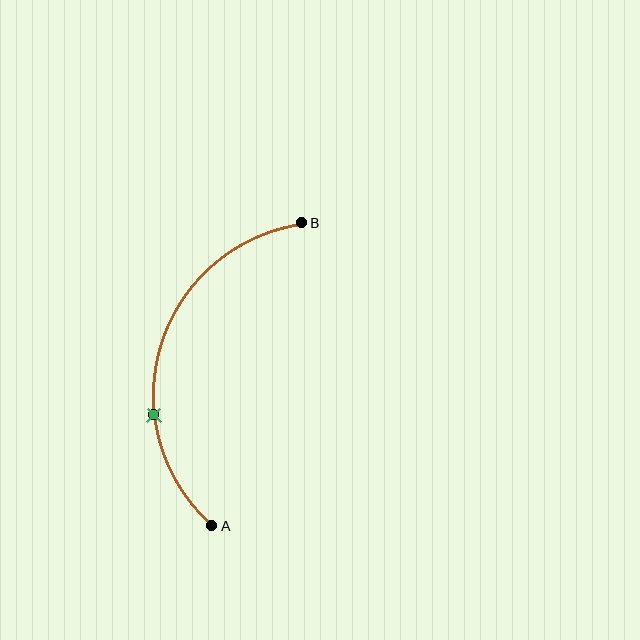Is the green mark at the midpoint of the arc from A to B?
No. The green mark lies on the arc but is closer to endpoint A. The arc midpoint would be at the point on the curve equidistant along the arc from both A and B.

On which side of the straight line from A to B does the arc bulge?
The arc bulges to the left of the straight line connecting A and B.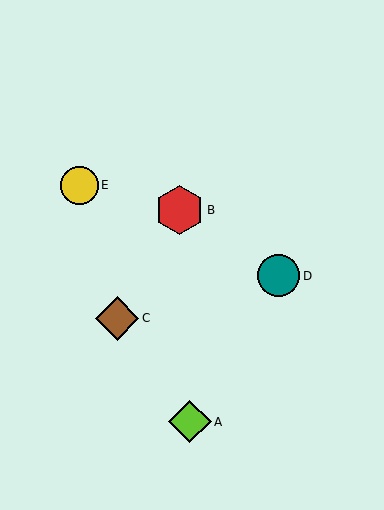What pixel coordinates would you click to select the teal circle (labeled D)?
Click at (278, 276) to select the teal circle D.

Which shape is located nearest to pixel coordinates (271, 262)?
The teal circle (labeled D) at (278, 276) is nearest to that location.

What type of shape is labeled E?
Shape E is a yellow circle.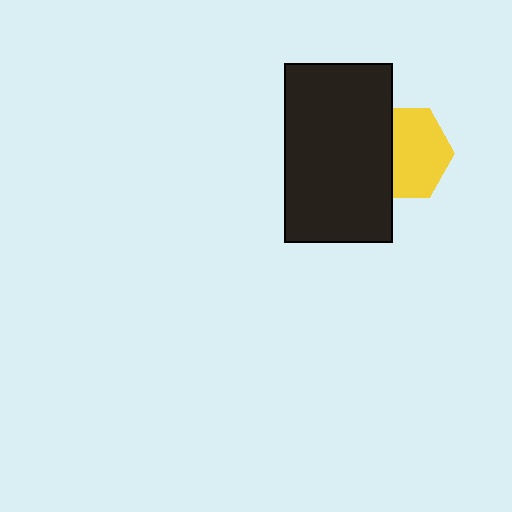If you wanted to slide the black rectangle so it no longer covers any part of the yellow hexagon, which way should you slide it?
Slide it left — that is the most direct way to separate the two shapes.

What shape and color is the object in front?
The object in front is a black rectangle.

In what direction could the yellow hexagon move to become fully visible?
The yellow hexagon could move right. That would shift it out from behind the black rectangle entirely.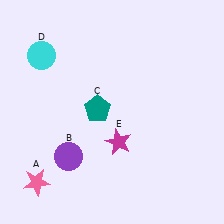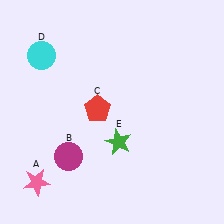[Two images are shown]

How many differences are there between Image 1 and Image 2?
There are 3 differences between the two images.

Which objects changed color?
B changed from purple to magenta. C changed from teal to red. E changed from magenta to green.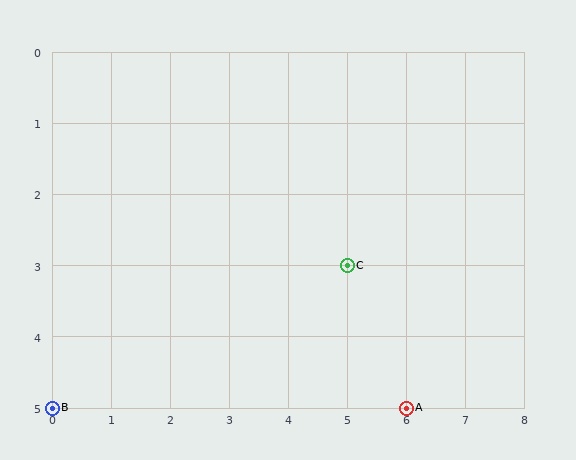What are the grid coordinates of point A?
Point A is at grid coordinates (6, 5).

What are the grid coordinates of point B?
Point B is at grid coordinates (0, 5).